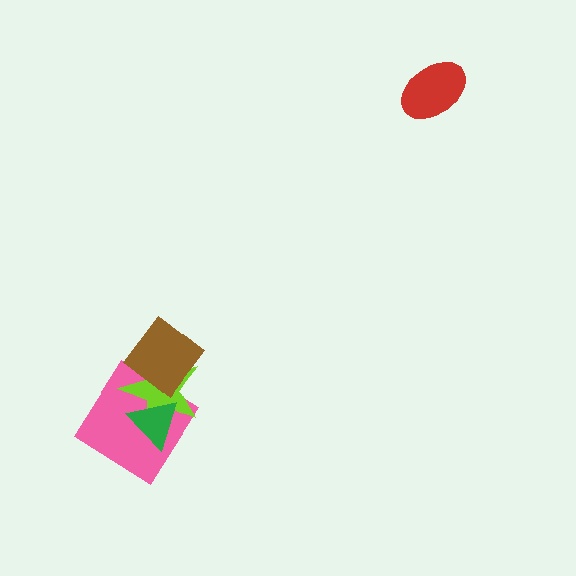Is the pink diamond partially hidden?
Yes, it is partially covered by another shape.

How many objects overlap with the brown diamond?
2 objects overlap with the brown diamond.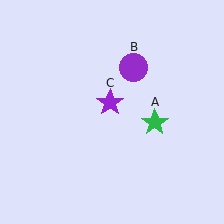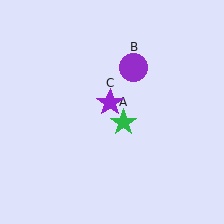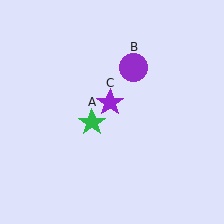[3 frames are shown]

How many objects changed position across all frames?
1 object changed position: green star (object A).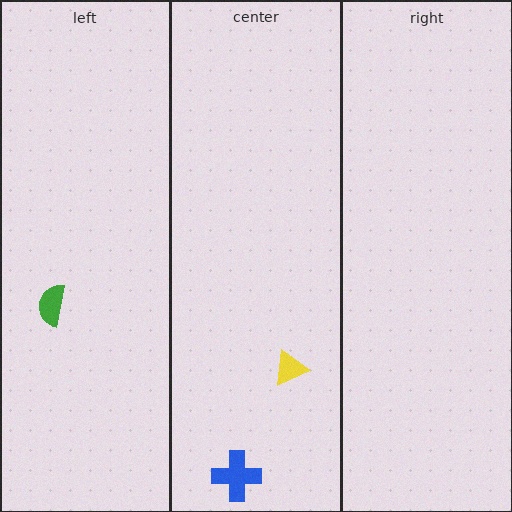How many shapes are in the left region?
1.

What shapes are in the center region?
The blue cross, the yellow triangle.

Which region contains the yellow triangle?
The center region.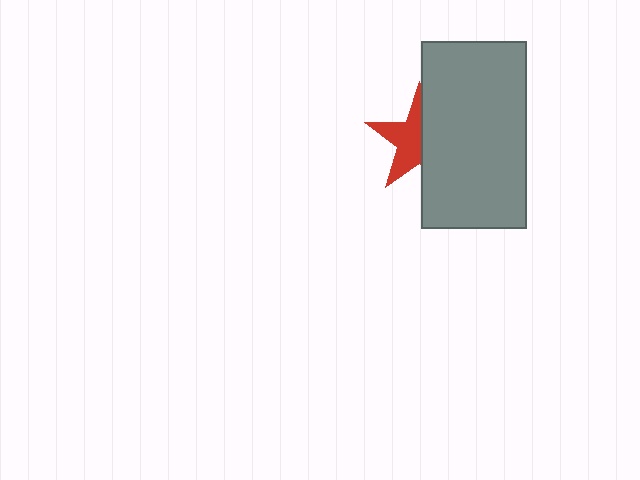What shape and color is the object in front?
The object in front is a gray rectangle.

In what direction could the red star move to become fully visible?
The red star could move left. That would shift it out from behind the gray rectangle entirely.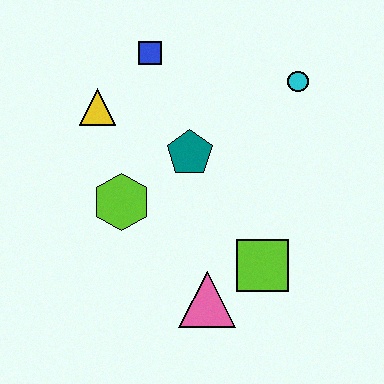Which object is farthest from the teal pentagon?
The pink triangle is farthest from the teal pentagon.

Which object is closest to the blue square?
The yellow triangle is closest to the blue square.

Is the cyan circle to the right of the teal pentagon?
Yes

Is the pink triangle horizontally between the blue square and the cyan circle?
Yes